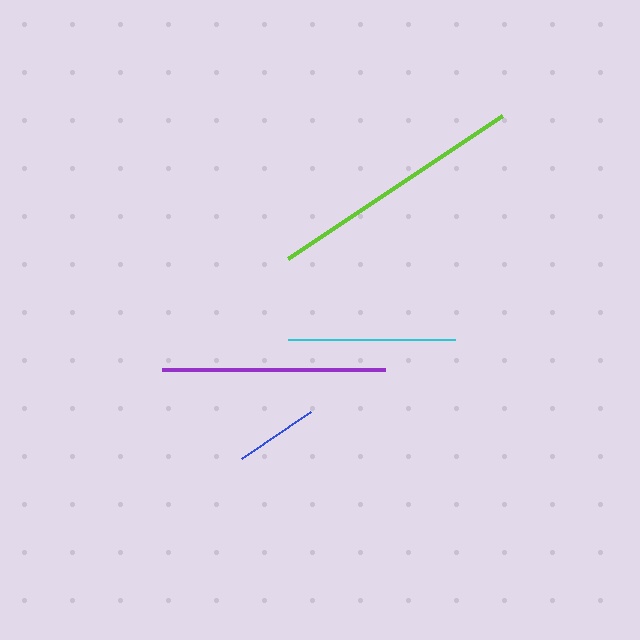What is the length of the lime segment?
The lime segment is approximately 257 pixels long.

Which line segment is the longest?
The lime line is the longest at approximately 257 pixels.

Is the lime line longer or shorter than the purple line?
The lime line is longer than the purple line.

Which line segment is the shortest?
The blue line is the shortest at approximately 83 pixels.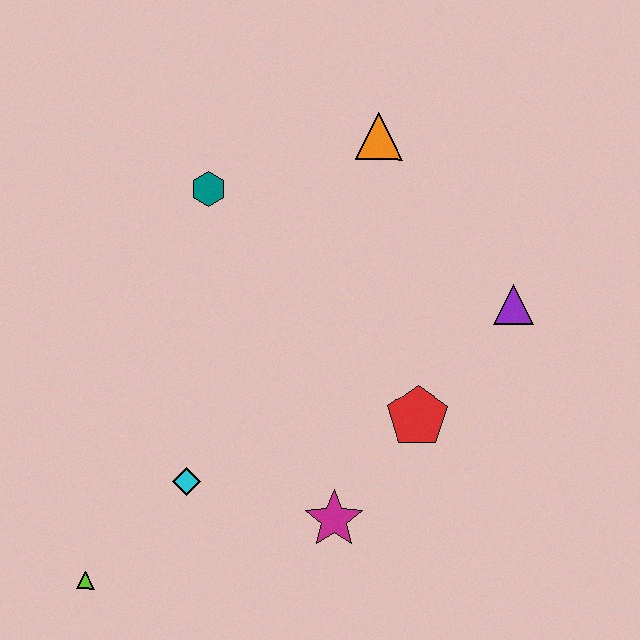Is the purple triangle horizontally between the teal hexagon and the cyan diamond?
No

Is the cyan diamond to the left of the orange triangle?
Yes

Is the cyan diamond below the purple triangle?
Yes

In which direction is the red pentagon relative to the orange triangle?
The red pentagon is below the orange triangle.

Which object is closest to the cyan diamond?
The lime triangle is closest to the cyan diamond.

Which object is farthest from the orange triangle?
The lime triangle is farthest from the orange triangle.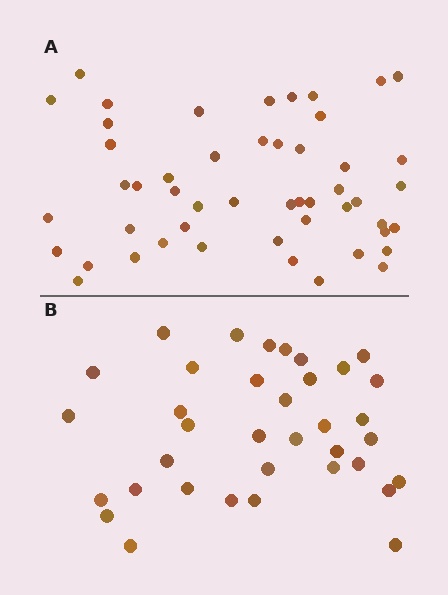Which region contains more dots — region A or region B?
Region A (the top region) has more dots.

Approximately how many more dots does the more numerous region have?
Region A has approximately 15 more dots than region B.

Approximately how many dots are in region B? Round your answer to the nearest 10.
About 40 dots. (The exact count is 36, which rounds to 40.)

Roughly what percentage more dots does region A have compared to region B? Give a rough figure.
About 40% more.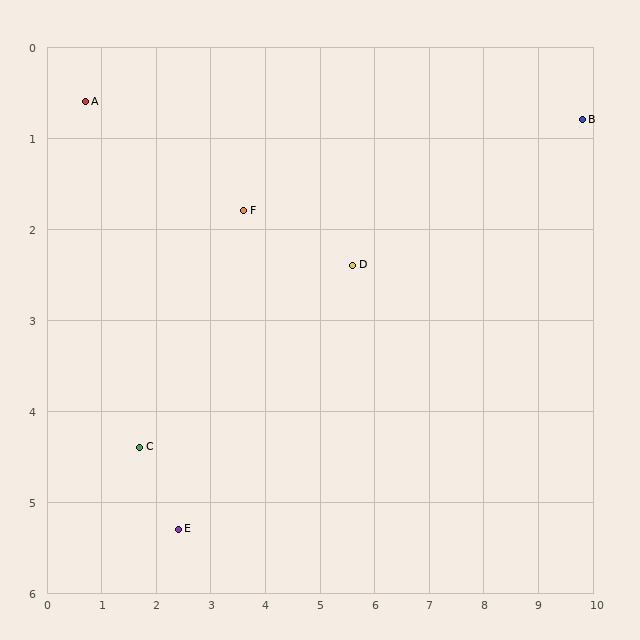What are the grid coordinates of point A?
Point A is at approximately (0.7, 0.6).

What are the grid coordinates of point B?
Point B is at approximately (9.8, 0.8).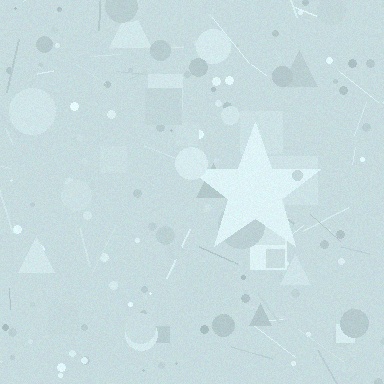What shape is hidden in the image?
A star is hidden in the image.